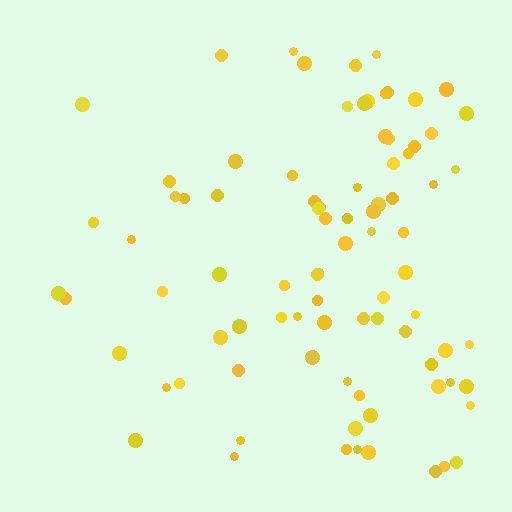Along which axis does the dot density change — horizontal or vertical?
Horizontal.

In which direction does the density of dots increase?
From left to right, with the right side densest.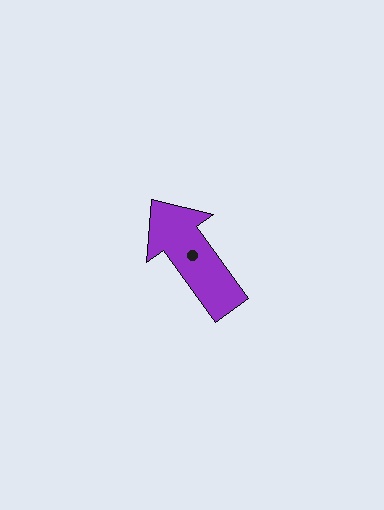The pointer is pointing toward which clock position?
Roughly 11 o'clock.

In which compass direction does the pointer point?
Northwest.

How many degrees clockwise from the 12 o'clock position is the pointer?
Approximately 324 degrees.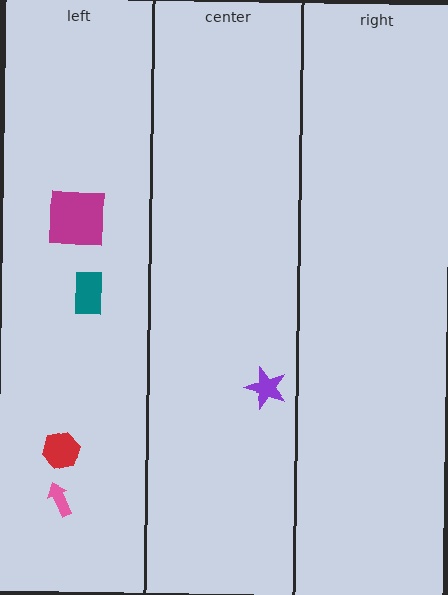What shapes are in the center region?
The purple star.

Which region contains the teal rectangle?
The left region.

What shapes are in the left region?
The magenta square, the teal rectangle, the red hexagon, the pink arrow.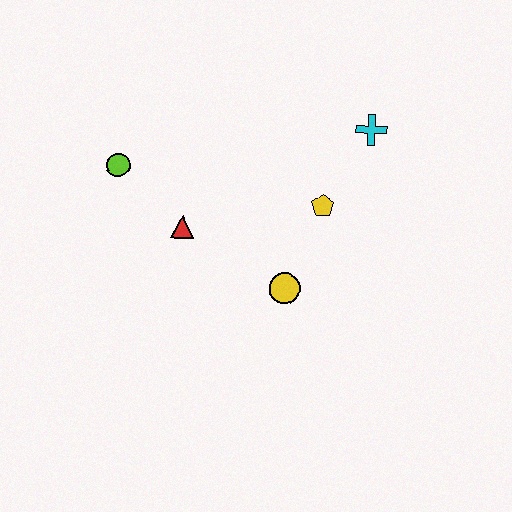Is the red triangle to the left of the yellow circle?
Yes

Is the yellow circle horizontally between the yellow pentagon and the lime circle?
Yes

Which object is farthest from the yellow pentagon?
The lime circle is farthest from the yellow pentagon.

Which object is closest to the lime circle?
The red triangle is closest to the lime circle.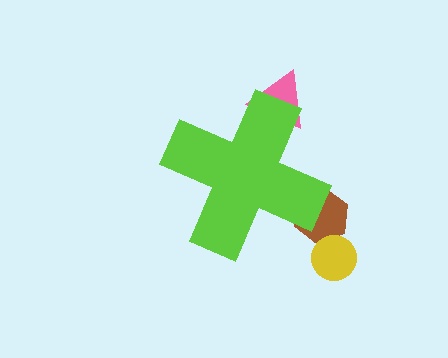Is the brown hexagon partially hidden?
Yes, the brown hexagon is partially hidden behind the lime cross.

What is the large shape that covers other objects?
A lime cross.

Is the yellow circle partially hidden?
No, the yellow circle is fully visible.